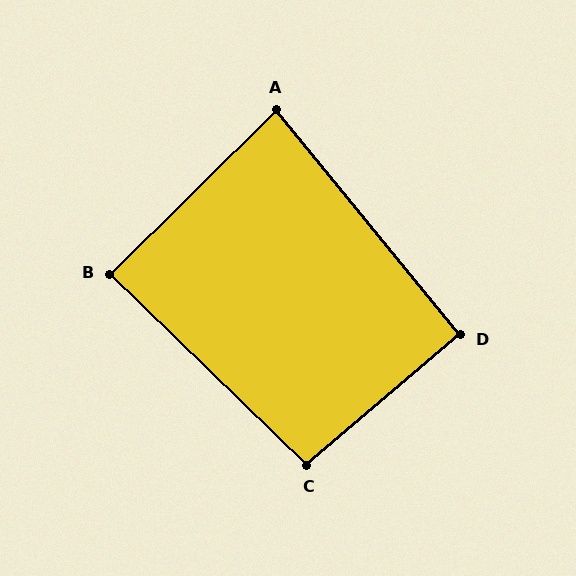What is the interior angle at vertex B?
Approximately 89 degrees (approximately right).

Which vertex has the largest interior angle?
C, at approximately 95 degrees.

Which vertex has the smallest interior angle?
A, at approximately 85 degrees.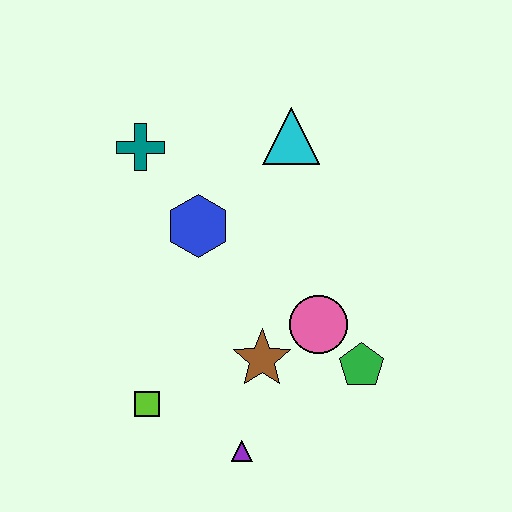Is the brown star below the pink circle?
Yes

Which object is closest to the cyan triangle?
The blue hexagon is closest to the cyan triangle.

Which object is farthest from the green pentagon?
The teal cross is farthest from the green pentagon.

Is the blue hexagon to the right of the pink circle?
No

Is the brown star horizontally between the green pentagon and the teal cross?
Yes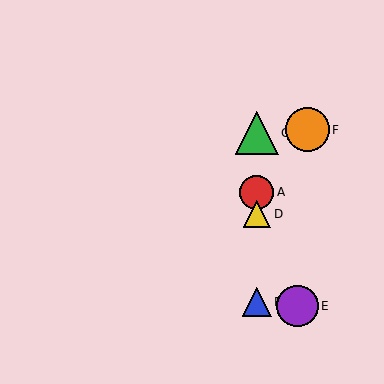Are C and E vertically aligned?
No, C is at x≈257 and E is at x≈297.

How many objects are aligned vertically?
4 objects (A, B, C, D) are aligned vertically.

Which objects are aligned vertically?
Objects A, B, C, D are aligned vertically.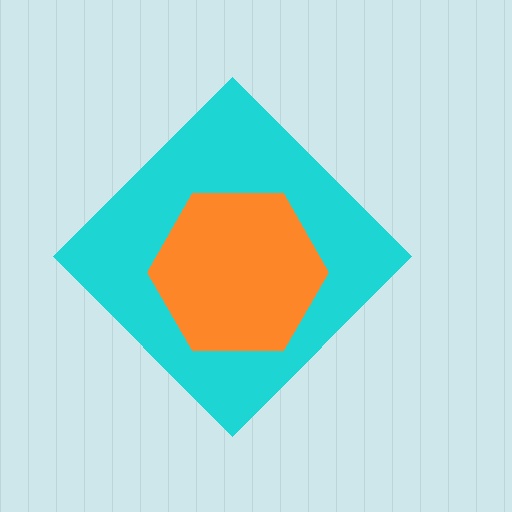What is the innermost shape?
The orange hexagon.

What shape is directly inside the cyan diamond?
The orange hexagon.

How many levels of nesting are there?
2.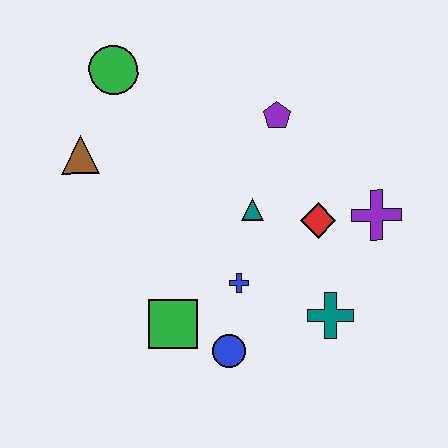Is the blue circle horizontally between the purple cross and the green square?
Yes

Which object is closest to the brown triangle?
The green circle is closest to the brown triangle.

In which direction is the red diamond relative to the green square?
The red diamond is to the right of the green square.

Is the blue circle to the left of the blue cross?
Yes